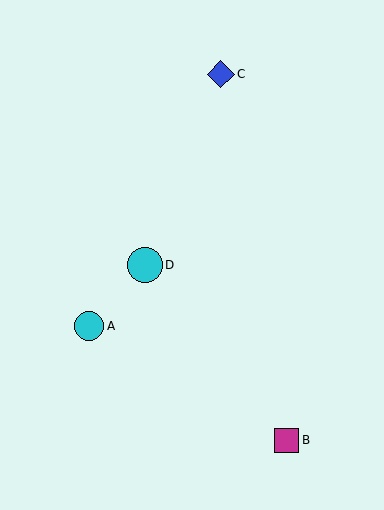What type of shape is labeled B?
Shape B is a magenta square.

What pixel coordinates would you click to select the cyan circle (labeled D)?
Click at (145, 265) to select the cyan circle D.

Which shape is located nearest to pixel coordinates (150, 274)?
The cyan circle (labeled D) at (145, 265) is nearest to that location.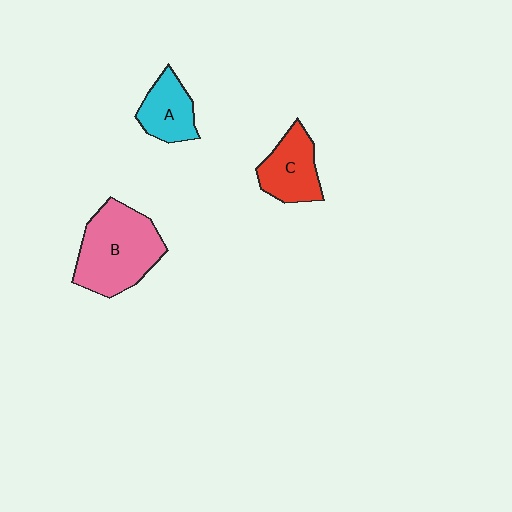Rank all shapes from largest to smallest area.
From largest to smallest: B (pink), C (red), A (cyan).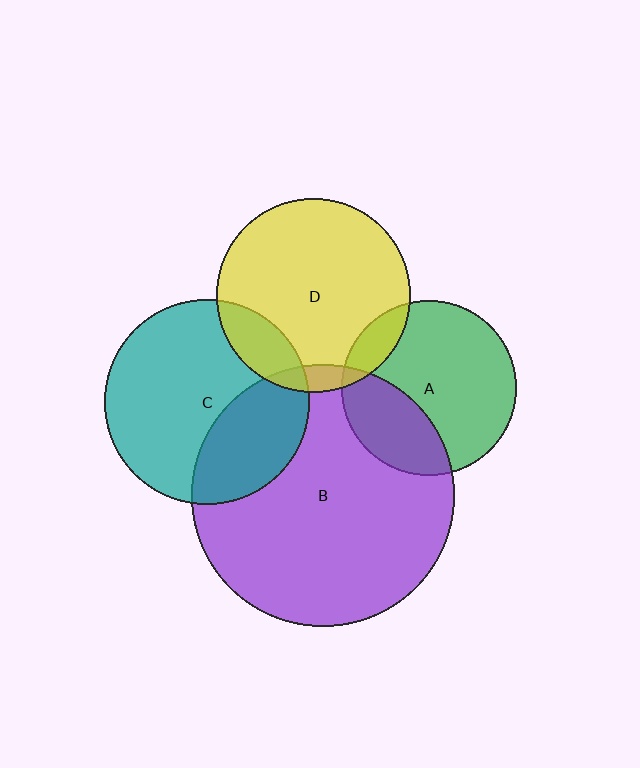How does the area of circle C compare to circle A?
Approximately 1.4 times.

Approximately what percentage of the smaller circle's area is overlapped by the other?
Approximately 10%.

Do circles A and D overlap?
Yes.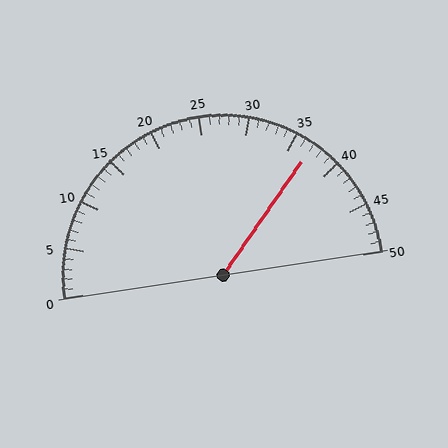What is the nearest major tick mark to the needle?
The nearest major tick mark is 35.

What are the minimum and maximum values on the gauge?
The gauge ranges from 0 to 50.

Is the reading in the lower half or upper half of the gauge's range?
The reading is in the upper half of the range (0 to 50).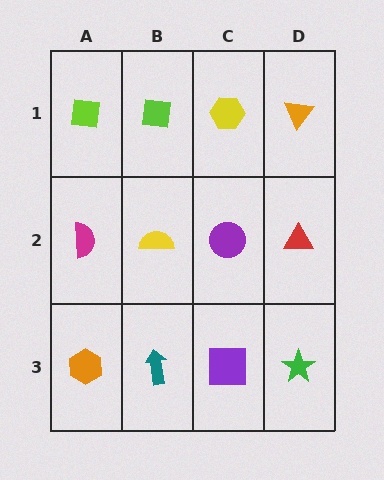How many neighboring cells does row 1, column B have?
3.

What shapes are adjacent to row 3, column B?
A yellow semicircle (row 2, column B), an orange hexagon (row 3, column A), a purple square (row 3, column C).